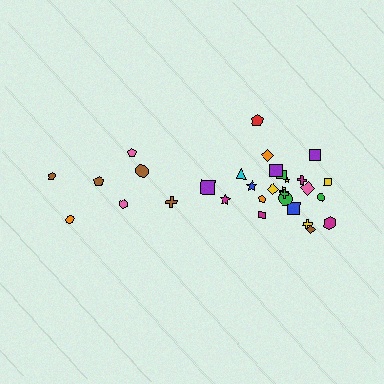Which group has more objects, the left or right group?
The right group.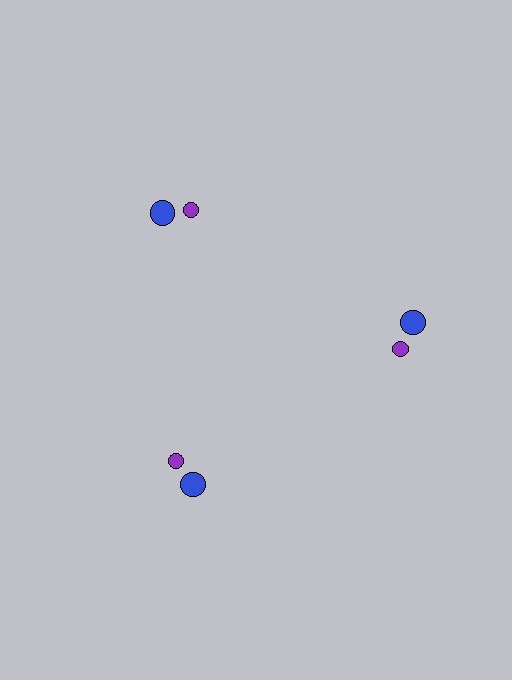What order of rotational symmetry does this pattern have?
This pattern has 3-fold rotational symmetry.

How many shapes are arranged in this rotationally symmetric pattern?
There are 6 shapes, arranged in 3 groups of 2.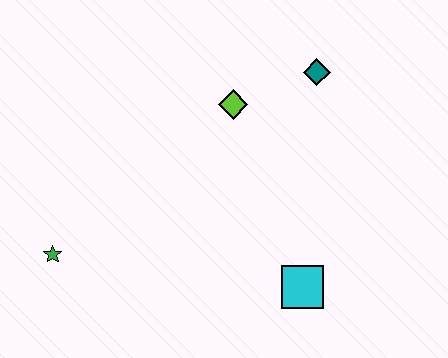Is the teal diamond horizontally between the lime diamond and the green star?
No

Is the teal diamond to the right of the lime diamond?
Yes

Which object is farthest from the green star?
The teal diamond is farthest from the green star.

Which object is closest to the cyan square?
The lime diamond is closest to the cyan square.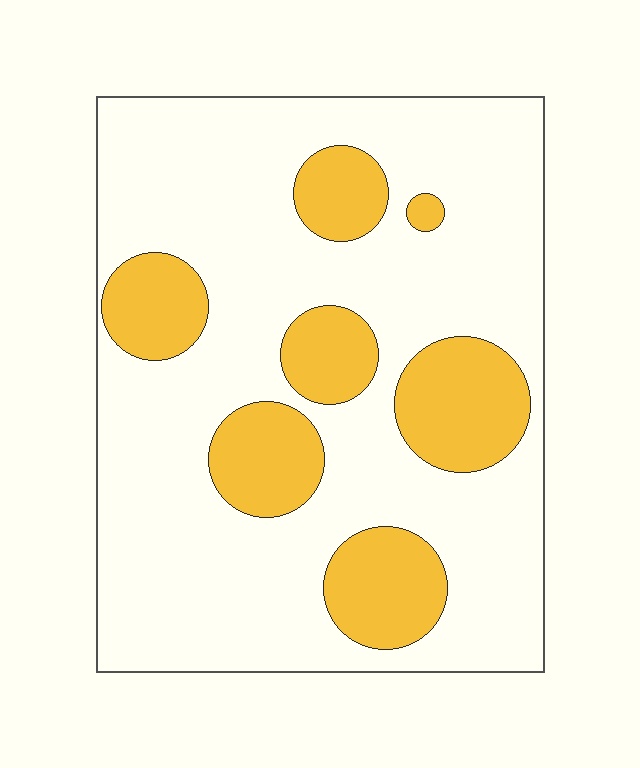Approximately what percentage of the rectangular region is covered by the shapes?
Approximately 25%.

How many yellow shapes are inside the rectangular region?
7.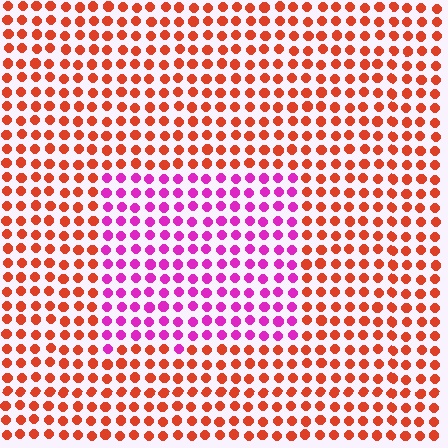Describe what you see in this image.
The image is filled with small red elements in a uniform arrangement. A rectangle-shaped region is visible where the elements are tinted to a slightly different hue, forming a subtle color boundary.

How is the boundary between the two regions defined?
The boundary is defined purely by a slight shift in hue (about 60 degrees). Spacing, size, and orientation are identical on both sides.